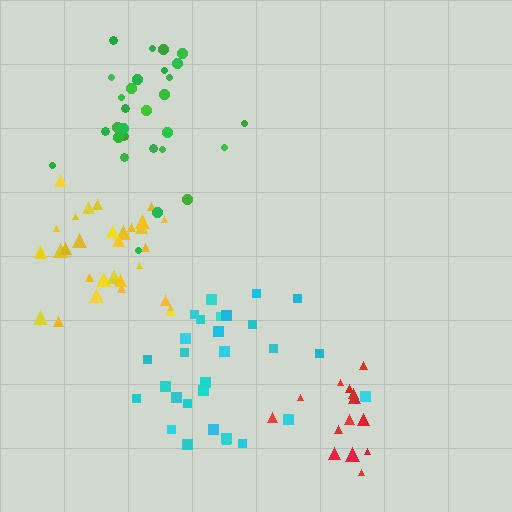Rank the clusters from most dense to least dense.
red, yellow, cyan, green.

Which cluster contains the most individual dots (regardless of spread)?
Yellow (33).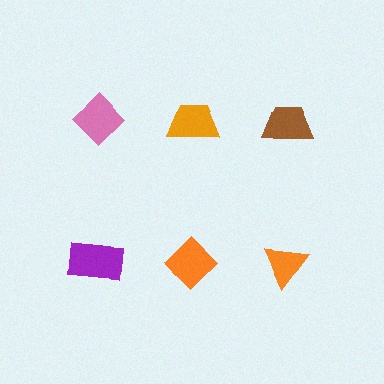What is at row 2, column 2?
An orange diamond.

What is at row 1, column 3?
A brown trapezoid.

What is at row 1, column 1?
A pink diamond.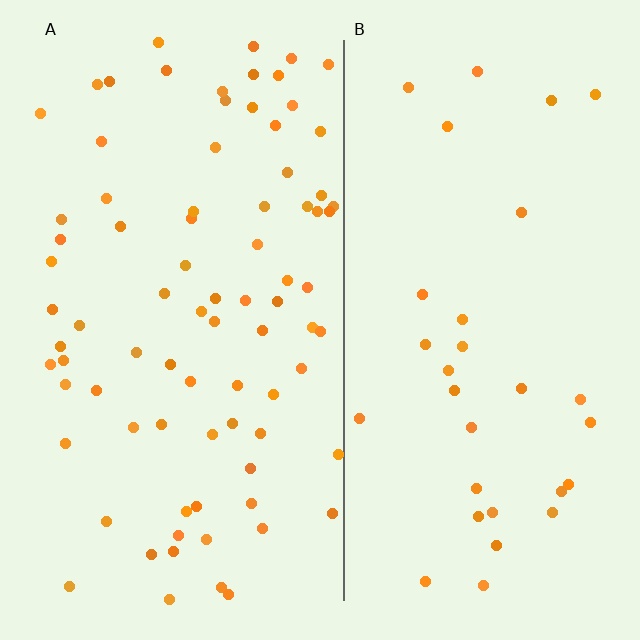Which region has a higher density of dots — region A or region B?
A (the left).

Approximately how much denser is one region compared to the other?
Approximately 2.6× — region A over region B.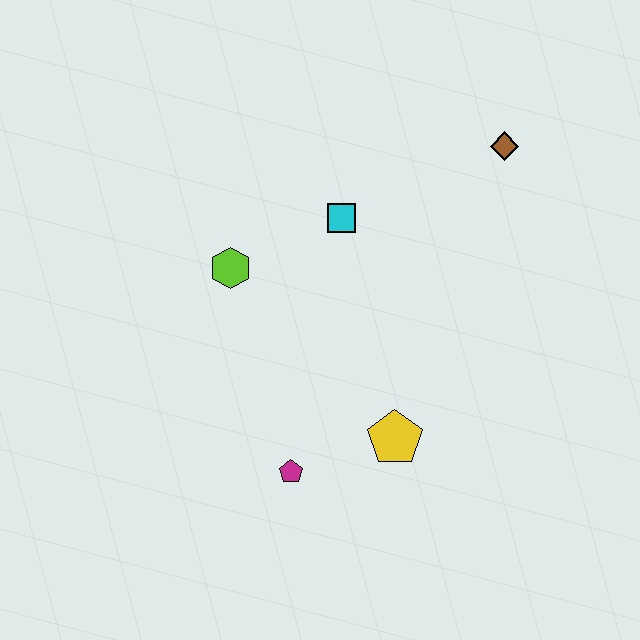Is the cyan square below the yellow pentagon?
No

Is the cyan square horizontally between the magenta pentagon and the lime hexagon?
No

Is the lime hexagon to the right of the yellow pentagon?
No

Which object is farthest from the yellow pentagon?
The brown diamond is farthest from the yellow pentagon.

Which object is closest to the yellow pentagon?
The magenta pentagon is closest to the yellow pentagon.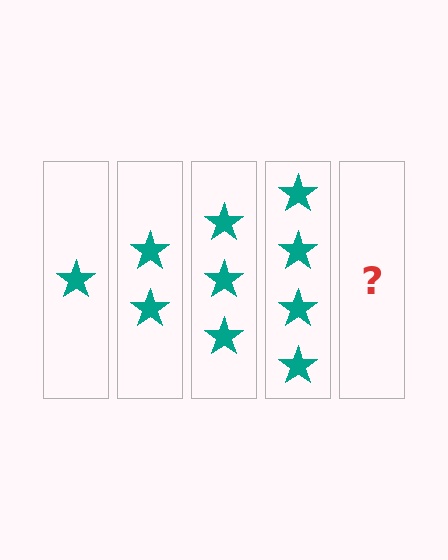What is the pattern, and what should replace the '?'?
The pattern is that each step adds one more star. The '?' should be 5 stars.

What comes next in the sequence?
The next element should be 5 stars.